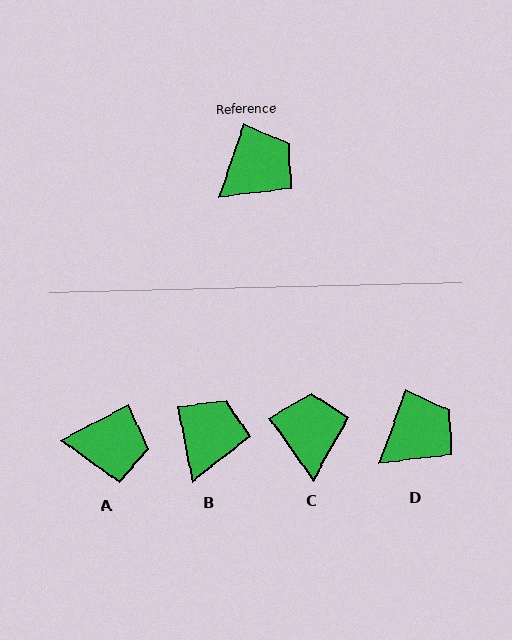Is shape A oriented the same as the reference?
No, it is off by about 43 degrees.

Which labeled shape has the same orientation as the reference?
D.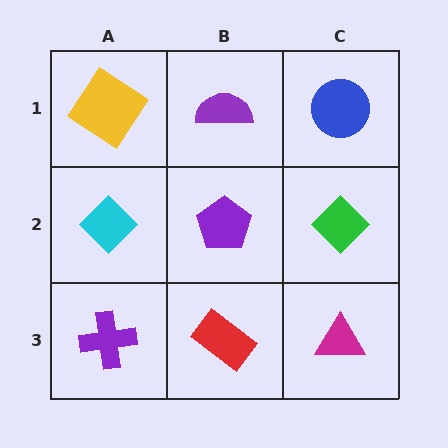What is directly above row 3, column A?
A cyan diamond.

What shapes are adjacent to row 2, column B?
A purple semicircle (row 1, column B), a red rectangle (row 3, column B), a cyan diamond (row 2, column A), a green diamond (row 2, column C).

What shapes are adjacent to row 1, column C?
A green diamond (row 2, column C), a purple semicircle (row 1, column B).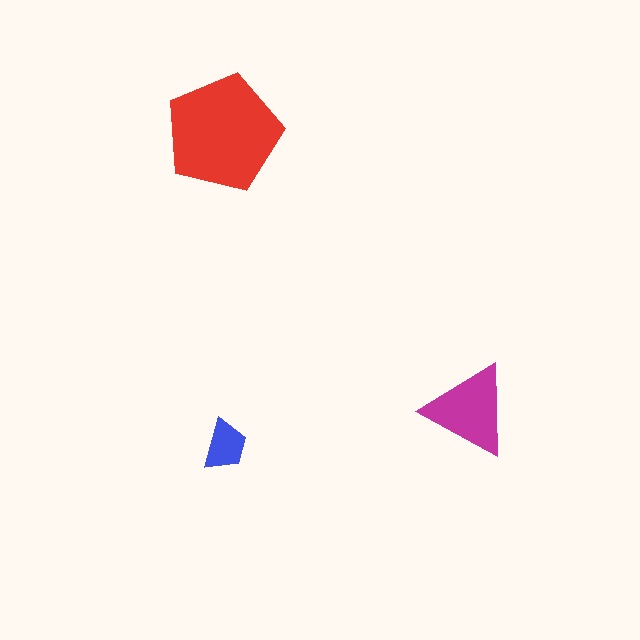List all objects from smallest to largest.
The blue trapezoid, the magenta triangle, the red pentagon.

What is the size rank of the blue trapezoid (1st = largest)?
3rd.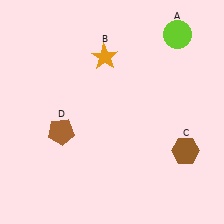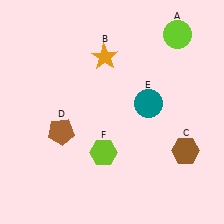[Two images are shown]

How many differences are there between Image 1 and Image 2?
There are 2 differences between the two images.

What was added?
A teal circle (E), a lime hexagon (F) were added in Image 2.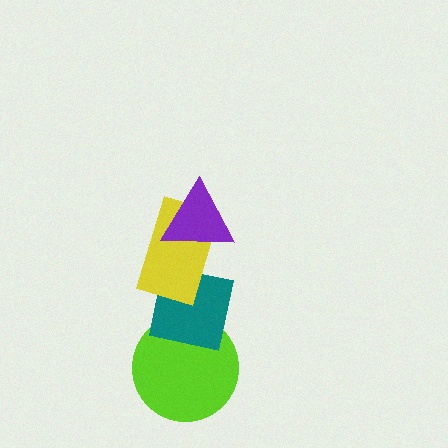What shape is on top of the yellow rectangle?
The purple triangle is on top of the yellow rectangle.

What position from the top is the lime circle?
The lime circle is 4th from the top.